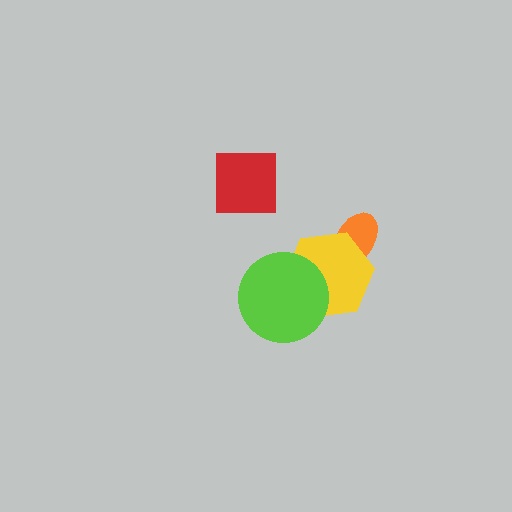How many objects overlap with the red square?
0 objects overlap with the red square.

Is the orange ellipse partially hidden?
Yes, it is partially covered by another shape.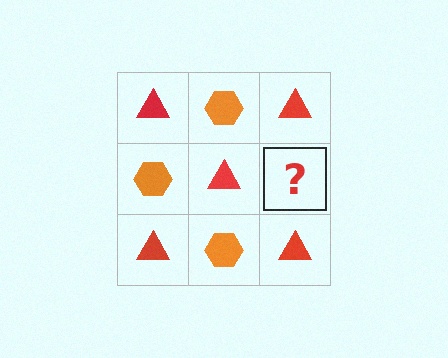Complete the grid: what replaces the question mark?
The question mark should be replaced with an orange hexagon.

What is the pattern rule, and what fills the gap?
The rule is that it alternates red triangle and orange hexagon in a checkerboard pattern. The gap should be filled with an orange hexagon.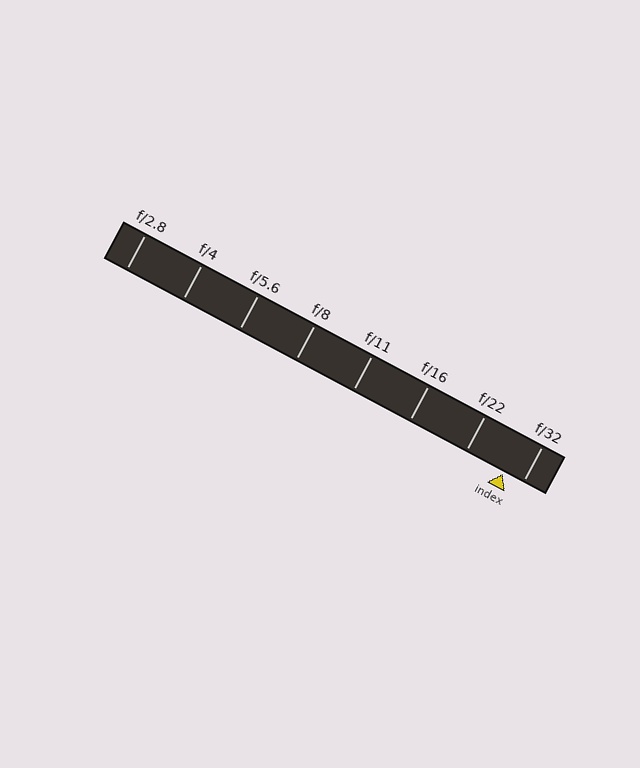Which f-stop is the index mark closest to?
The index mark is closest to f/32.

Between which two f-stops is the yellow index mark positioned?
The index mark is between f/22 and f/32.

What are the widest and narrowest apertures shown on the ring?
The widest aperture shown is f/2.8 and the narrowest is f/32.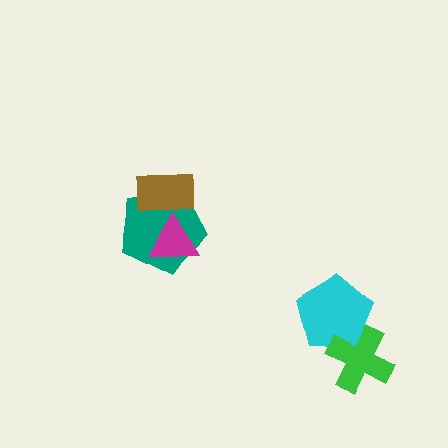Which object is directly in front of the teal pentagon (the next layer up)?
The brown rectangle is directly in front of the teal pentagon.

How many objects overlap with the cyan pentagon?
1 object overlaps with the cyan pentagon.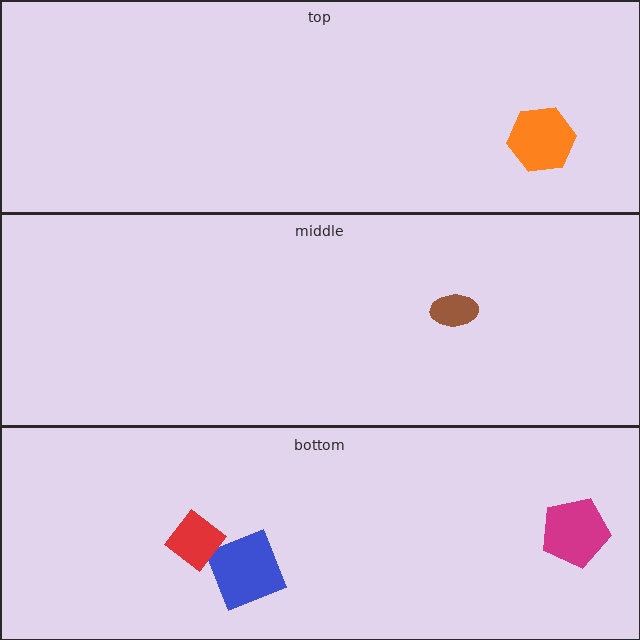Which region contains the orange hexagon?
The top region.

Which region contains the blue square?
The bottom region.